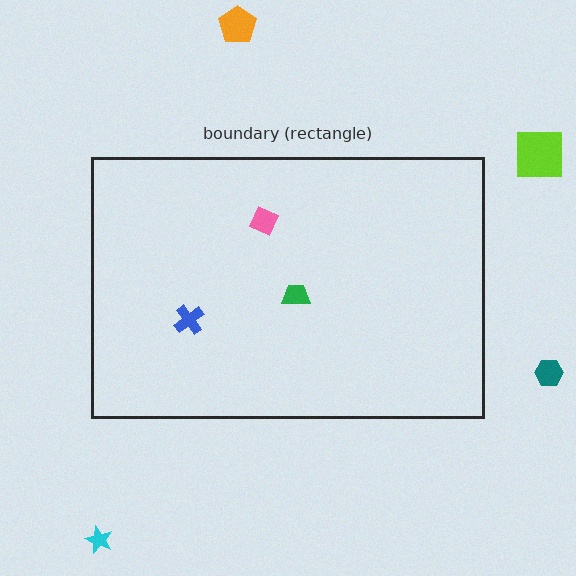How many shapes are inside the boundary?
3 inside, 4 outside.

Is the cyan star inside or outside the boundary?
Outside.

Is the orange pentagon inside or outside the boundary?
Outside.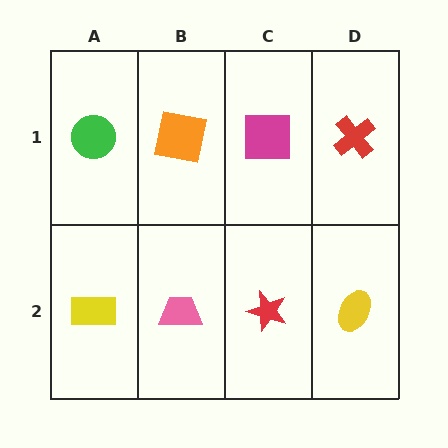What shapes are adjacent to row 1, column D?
A yellow ellipse (row 2, column D), a magenta square (row 1, column C).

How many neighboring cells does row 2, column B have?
3.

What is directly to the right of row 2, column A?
A pink trapezoid.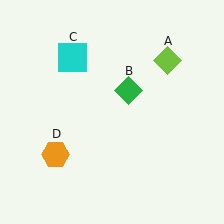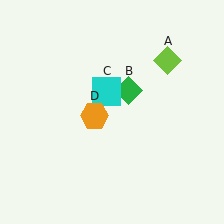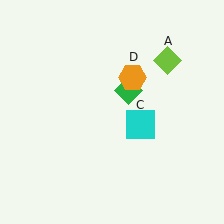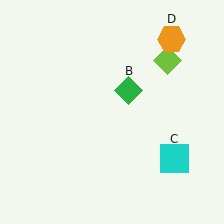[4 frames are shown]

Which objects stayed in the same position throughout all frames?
Lime diamond (object A) and green diamond (object B) remained stationary.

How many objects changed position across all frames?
2 objects changed position: cyan square (object C), orange hexagon (object D).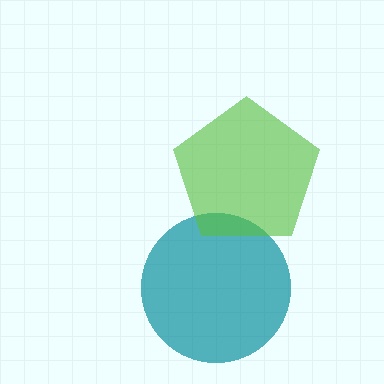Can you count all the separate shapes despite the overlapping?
Yes, there are 2 separate shapes.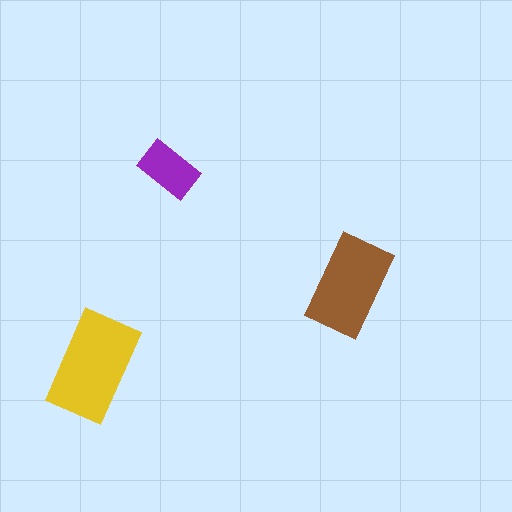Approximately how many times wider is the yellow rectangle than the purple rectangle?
About 2 times wider.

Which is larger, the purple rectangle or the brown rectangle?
The brown one.